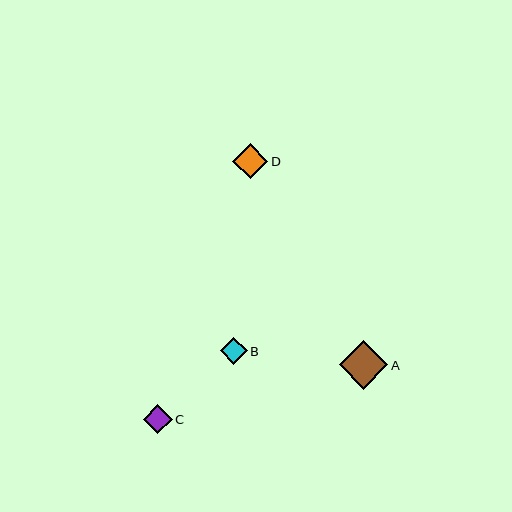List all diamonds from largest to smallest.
From largest to smallest: A, D, C, B.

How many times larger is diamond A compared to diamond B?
Diamond A is approximately 1.8 times the size of diamond B.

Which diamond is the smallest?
Diamond B is the smallest with a size of approximately 26 pixels.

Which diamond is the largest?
Diamond A is the largest with a size of approximately 48 pixels.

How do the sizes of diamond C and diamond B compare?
Diamond C and diamond B are approximately the same size.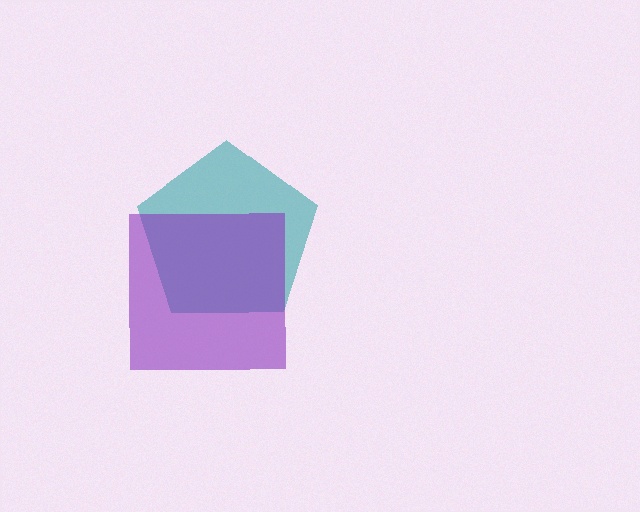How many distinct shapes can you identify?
There are 2 distinct shapes: a teal pentagon, a purple square.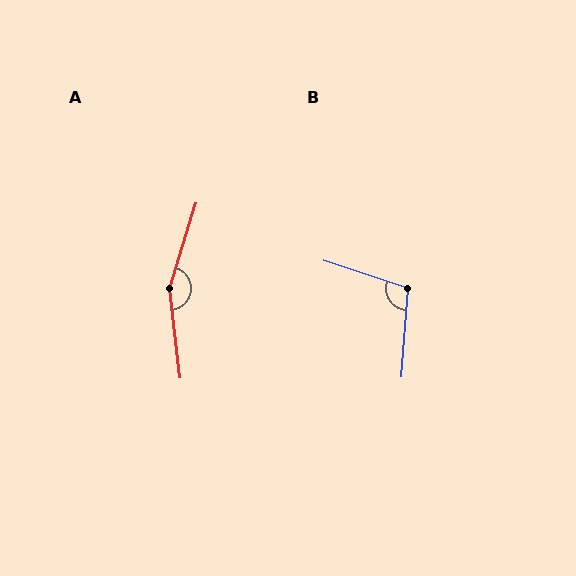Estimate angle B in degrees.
Approximately 104 degrees.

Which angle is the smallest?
B, at approximately 104 degrees.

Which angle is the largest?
A, at approximately 156 degrees.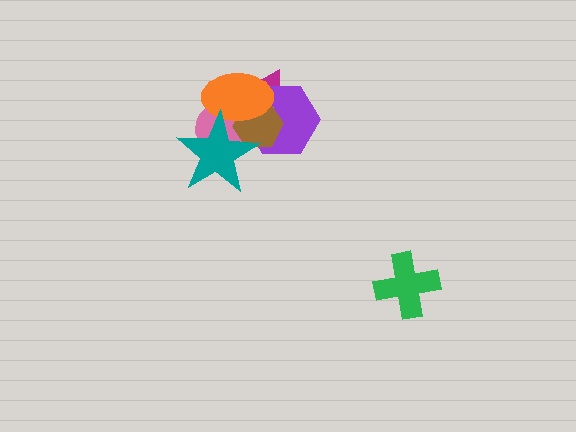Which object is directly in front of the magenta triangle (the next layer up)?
The purple hexagon is directly in front of the magenta triangle.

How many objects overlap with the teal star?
4 objects overlap with the teal star.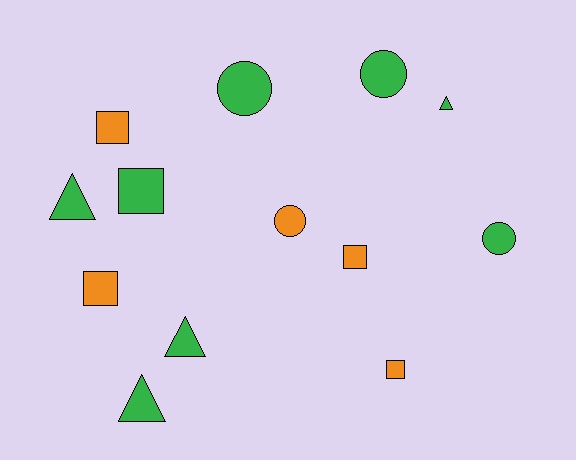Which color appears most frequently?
Green, with 8 objects.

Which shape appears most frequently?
Square, with 5 objects.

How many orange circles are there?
There is 1 orange circle.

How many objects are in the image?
There are 13 objects.